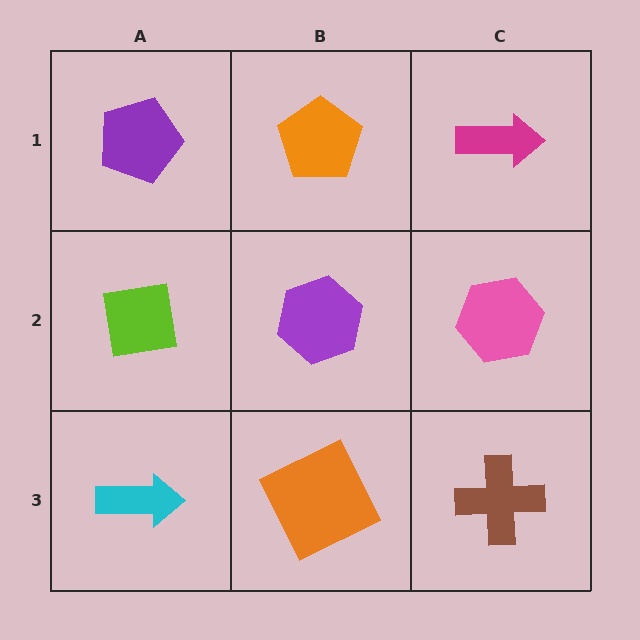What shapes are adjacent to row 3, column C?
A pink hexagon (row 2, column C), an orange square (row 3, column B).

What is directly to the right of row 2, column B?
A pink hexagon.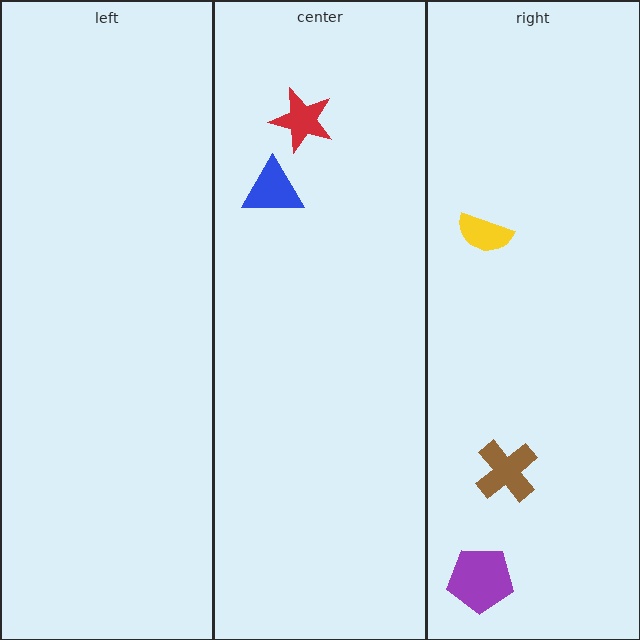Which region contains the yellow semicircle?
The right region.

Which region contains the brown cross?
The right region.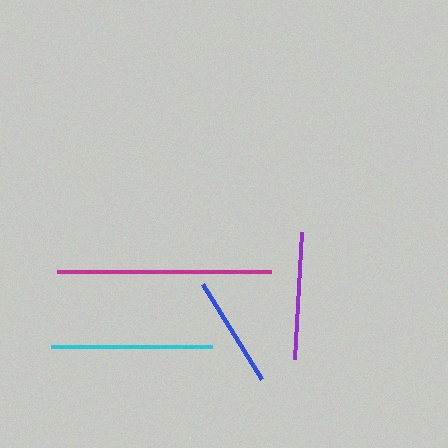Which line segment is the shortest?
The blue line is the shortest at approximately 112 pixels.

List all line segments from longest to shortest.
From longest to shortest: magenta, cyan, purple, blue.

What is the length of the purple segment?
The purple segment is approximately 127 pixels long.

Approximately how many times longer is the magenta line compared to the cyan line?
The magenta line is approximately 1.3 times the length of the cyan line.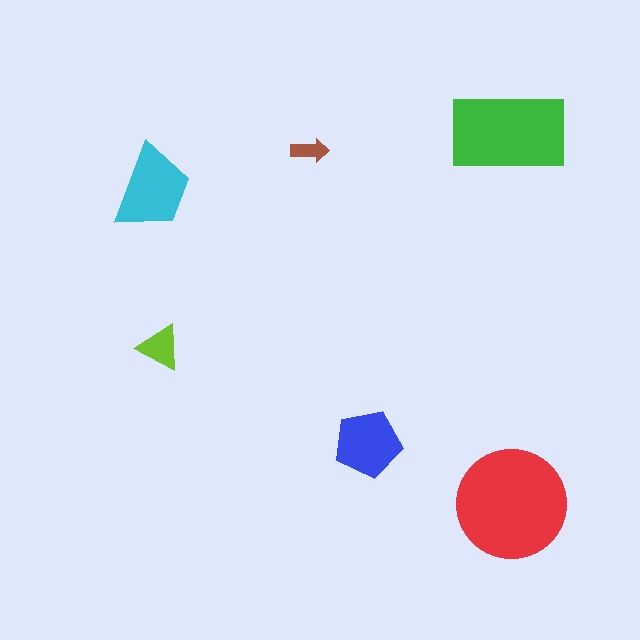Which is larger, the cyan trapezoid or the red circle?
The red circle.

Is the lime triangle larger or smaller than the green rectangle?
Smaller.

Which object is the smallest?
The brown arrow.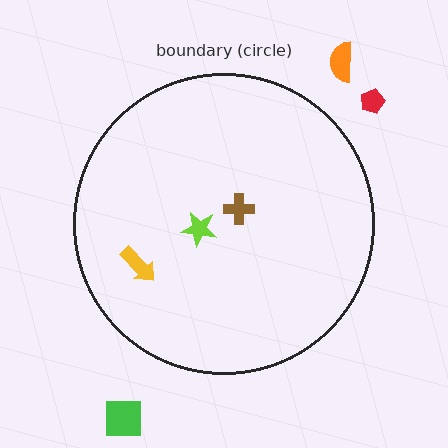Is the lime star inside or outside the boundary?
Inside.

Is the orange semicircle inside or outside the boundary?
Outside.